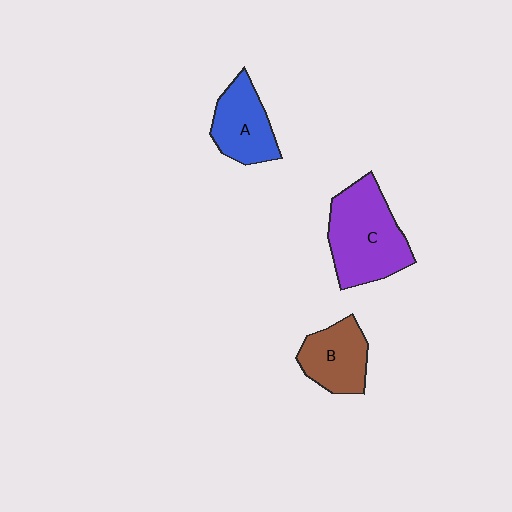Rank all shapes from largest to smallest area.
From largest to smallest: C (purple), A (blue), B (brown).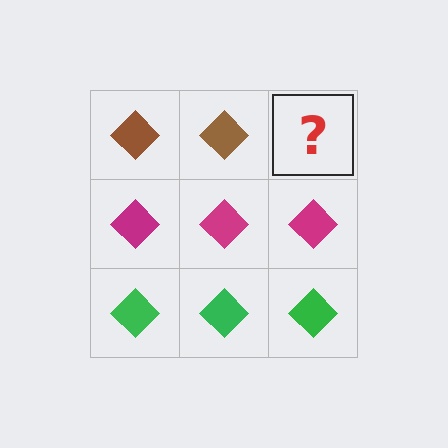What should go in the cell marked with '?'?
The missing cell should contain a brown diamond.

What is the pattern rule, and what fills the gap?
The rule is that each row has a consistent color. The gap should be filled with a brown diamond.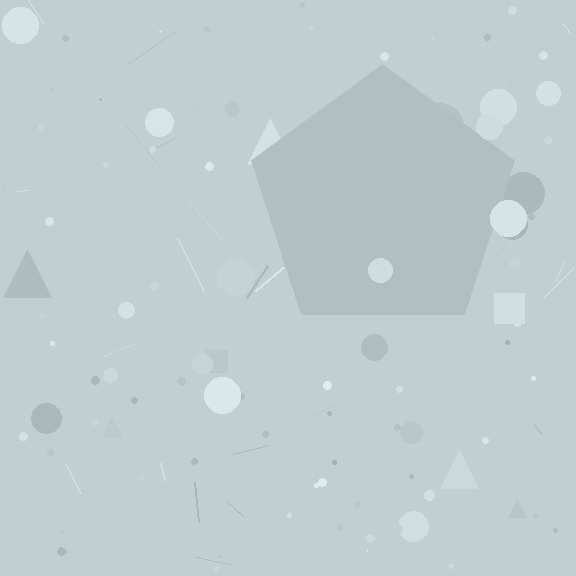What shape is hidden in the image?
A pentagon is hidden in the image.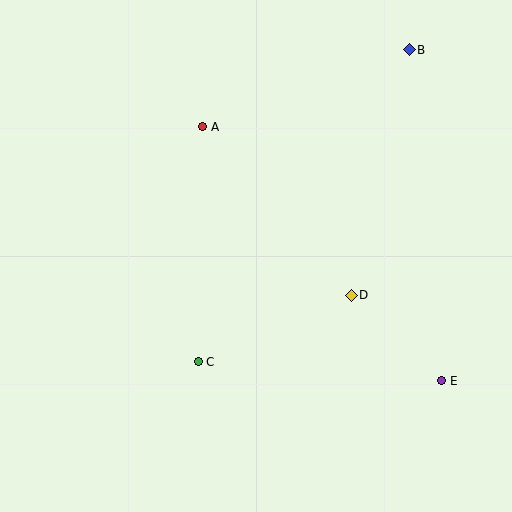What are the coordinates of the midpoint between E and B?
The midpoint between E and B is at (426, 215).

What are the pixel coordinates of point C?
Point C is at (198, 362).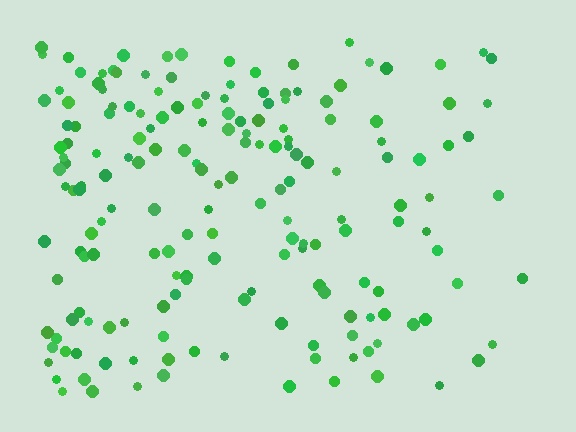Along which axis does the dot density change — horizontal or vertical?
Horizontal.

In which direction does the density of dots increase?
From right to left, with the left side densest.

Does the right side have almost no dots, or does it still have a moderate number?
Still a moderate number, just noticeably fewer than the left.